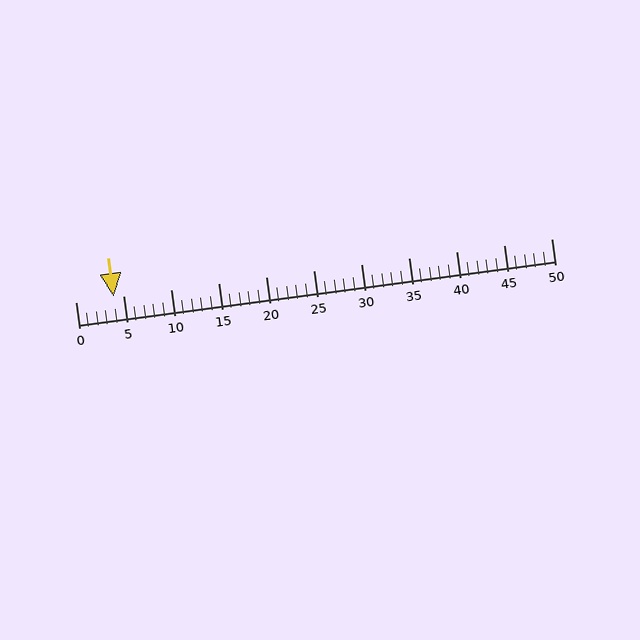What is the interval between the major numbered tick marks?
The major tick marks are spaced 5 units apart.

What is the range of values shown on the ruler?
The ruler shows values from 0 to 50.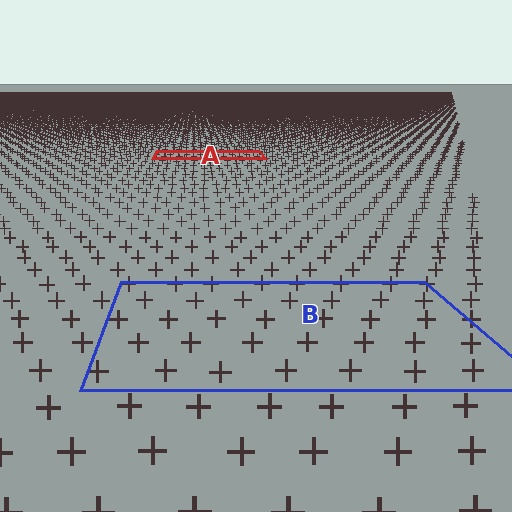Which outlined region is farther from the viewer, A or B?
Region A is farther from the viewer — the texture elements inside it appear smaller and more densely packed.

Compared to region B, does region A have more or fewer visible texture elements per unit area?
Region A has more texture elements per unit area — they are packed more densely because it is farther away.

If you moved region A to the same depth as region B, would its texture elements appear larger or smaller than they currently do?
They would appear larger. At a closer depth, the same texture elements are projected at a bigger on-screen size.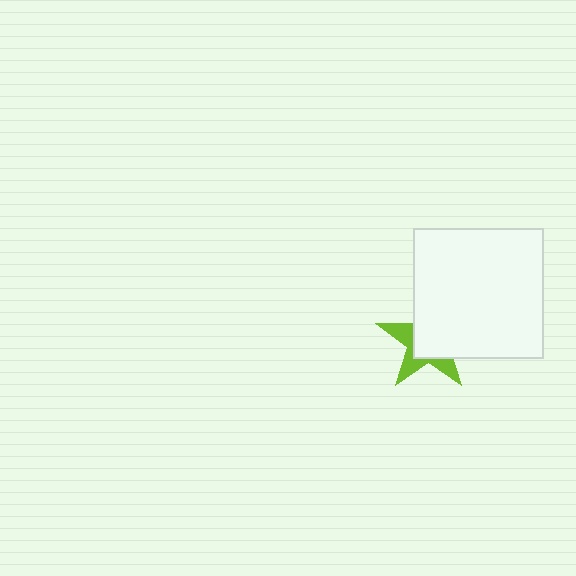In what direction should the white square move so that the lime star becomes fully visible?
The white square should move toward the upper-right. That is the shortest direction to clear the overlap and leave the lime star fully visible.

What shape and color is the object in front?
The object in front is a white square.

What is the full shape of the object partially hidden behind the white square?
The partially hidden object is a lime star.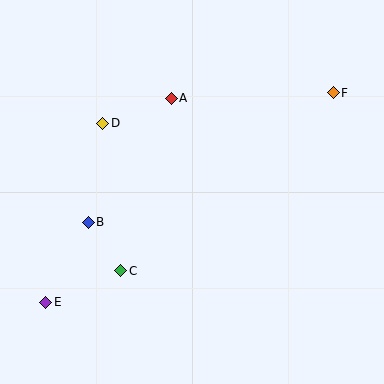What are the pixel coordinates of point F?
Point F is at (333, 93).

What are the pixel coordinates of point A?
Point A is at (171, 98).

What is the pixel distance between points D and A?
The distance between D and A is 73 pixels.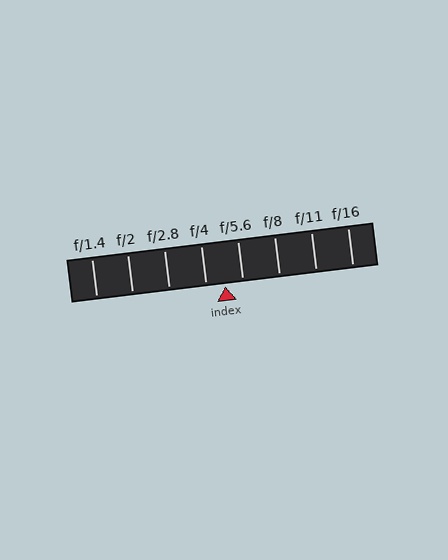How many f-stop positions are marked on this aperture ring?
There are 8 f-stop positions marked.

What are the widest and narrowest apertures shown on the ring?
The widest aperture shown is f/1.4 and the narrowest is f/16.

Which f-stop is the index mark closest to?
The index mark is closest to f/5.6.